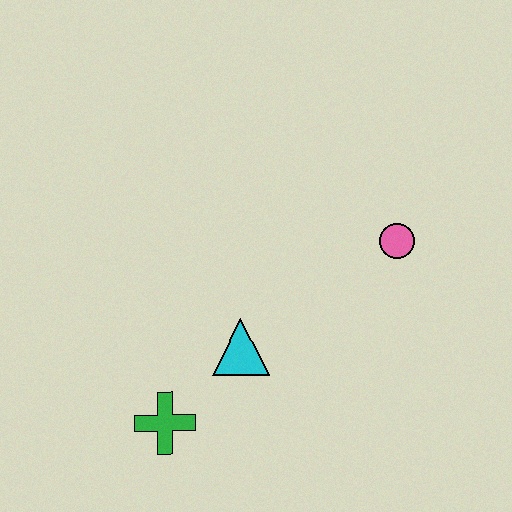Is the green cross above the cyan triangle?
No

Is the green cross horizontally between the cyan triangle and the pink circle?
No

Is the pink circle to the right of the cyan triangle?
Yes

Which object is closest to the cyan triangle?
The green cross is closest to the cyan triangle.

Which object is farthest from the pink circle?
The green cross is farthest from the pink circle.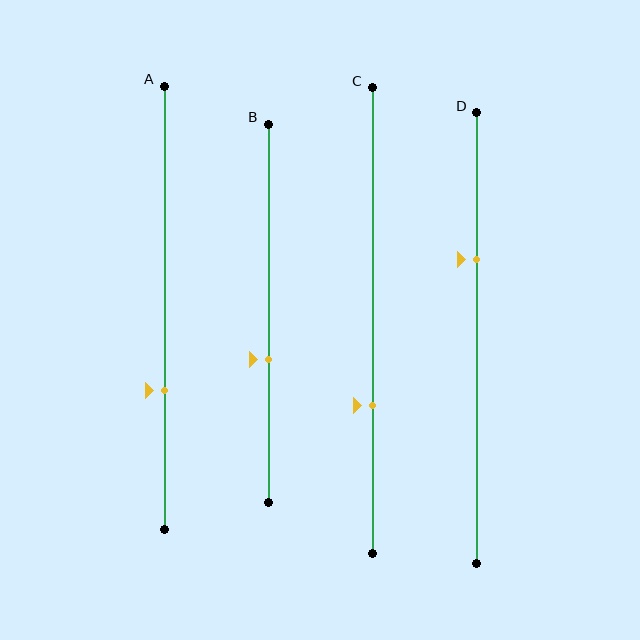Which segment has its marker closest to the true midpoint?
Segment B has its marker closest to the true midpoint.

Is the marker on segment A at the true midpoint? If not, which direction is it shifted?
No, the marker on segment A is shifted downward by about 19% of the segment length.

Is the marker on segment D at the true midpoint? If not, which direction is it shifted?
No, the marker on segment D is shifted upward by about 17% of the segment length.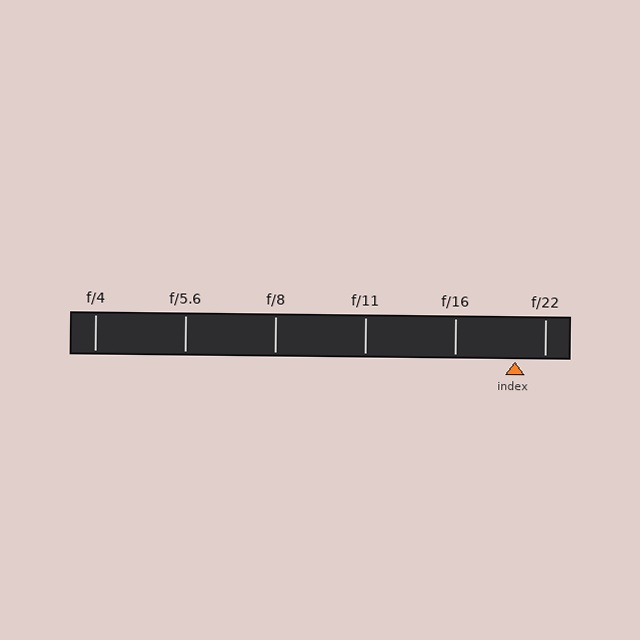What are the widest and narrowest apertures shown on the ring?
The widest aperture shown is f/4 and the narrowest is f/22.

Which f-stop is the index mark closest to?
The index mark is closest to f/22.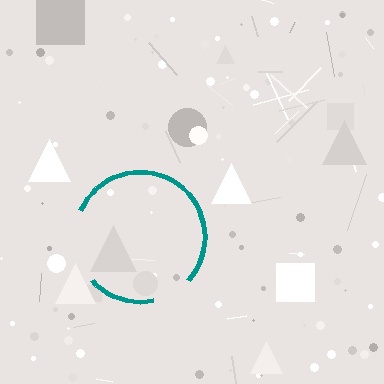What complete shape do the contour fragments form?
The contour fragments form a circle.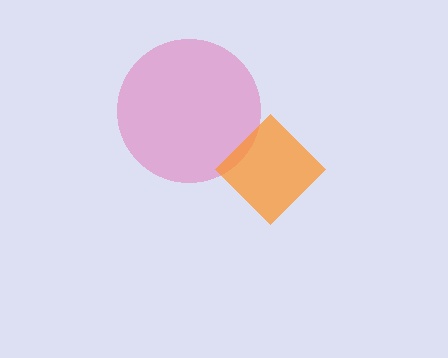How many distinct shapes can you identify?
There are 2 distinct shapes: a pink circle, an orange diamond.